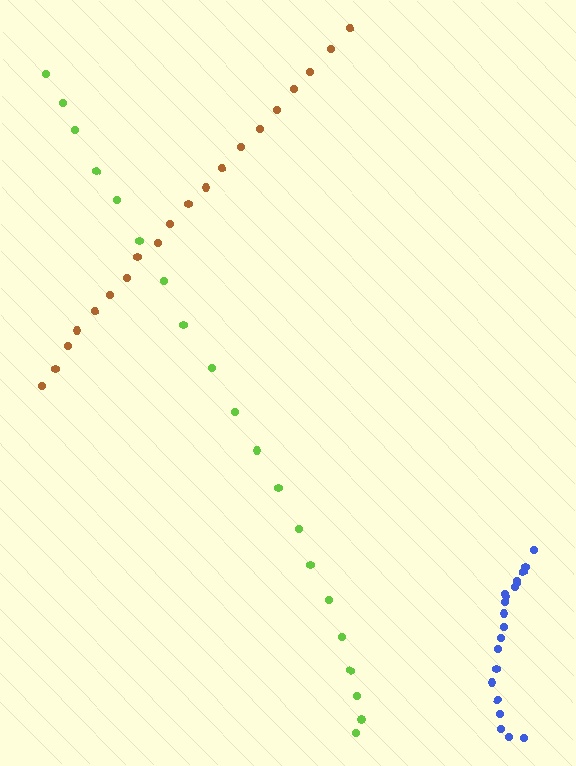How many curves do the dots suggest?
There are 3 distinct paths.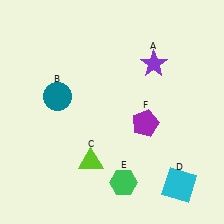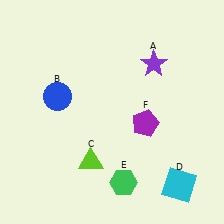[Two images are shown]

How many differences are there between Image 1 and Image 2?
There is 1 difference between the two images.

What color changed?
The circle (B) changed from teal in Image 1 to blue in Image 2.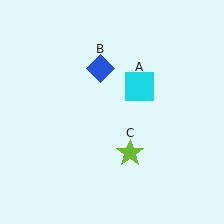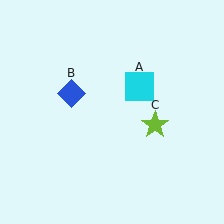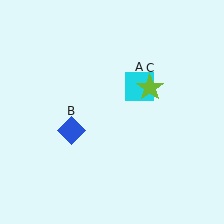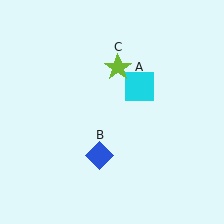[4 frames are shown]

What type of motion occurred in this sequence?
The blue diamond (object B), lime star (object C) rotated counterclockwise around the center of the scene.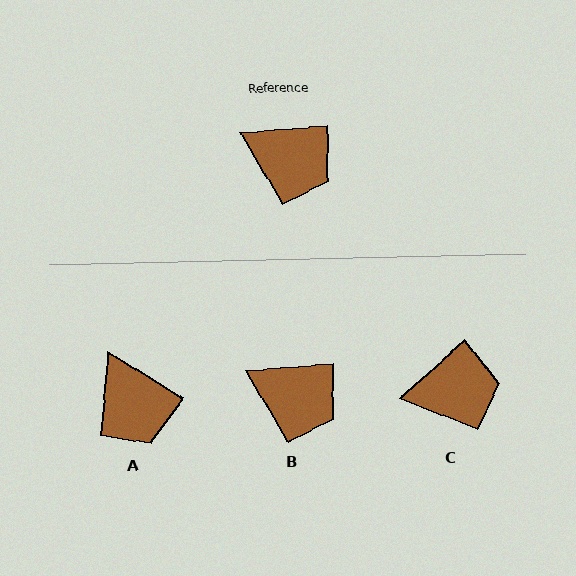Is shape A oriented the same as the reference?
No, it is off by about 36 degrees.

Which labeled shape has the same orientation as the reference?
B.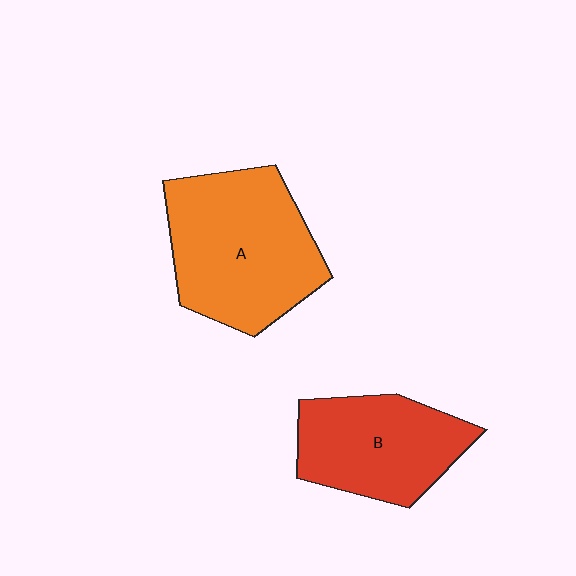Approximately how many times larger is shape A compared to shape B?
Approximately 1.3 times.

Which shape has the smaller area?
Shape B (red).